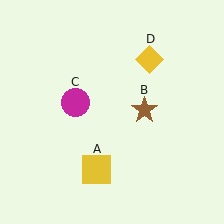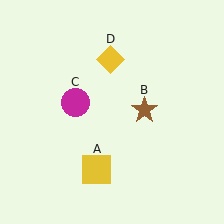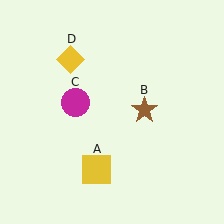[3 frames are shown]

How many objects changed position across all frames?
1 object changed position: yellow diamond (object D).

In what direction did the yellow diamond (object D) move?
The yellow diamond (object D) moved left.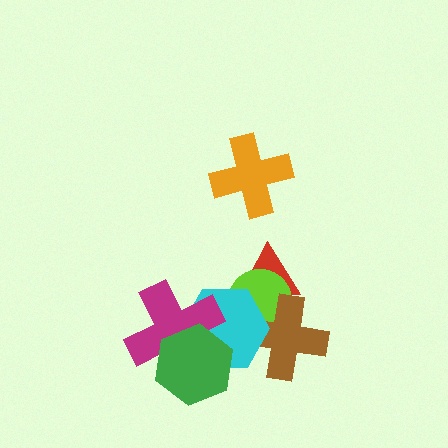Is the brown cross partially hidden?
Yes, it is partially covered by another shape.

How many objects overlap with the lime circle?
3 objects overlap with the lime circle.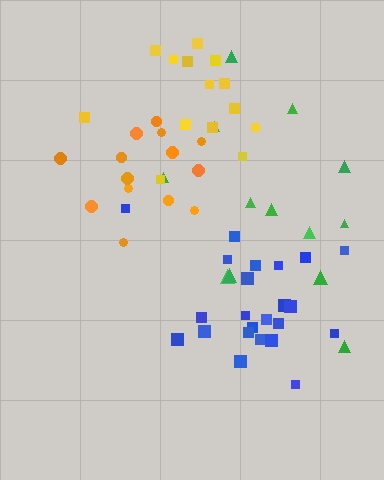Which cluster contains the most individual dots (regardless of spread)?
Blue (23).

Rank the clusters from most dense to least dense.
orange, blue, yellow, green.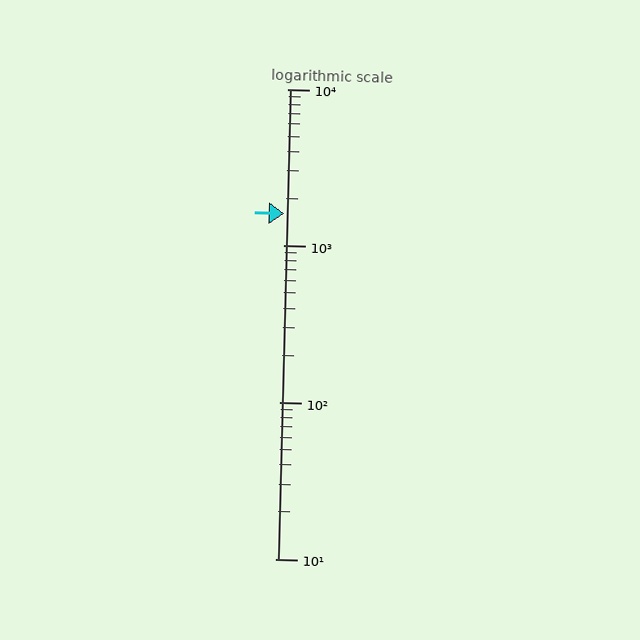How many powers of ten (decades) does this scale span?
The scale spans 3 decades, from 10 to 10000.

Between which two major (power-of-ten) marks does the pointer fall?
The pointer is between 1000 and 10000.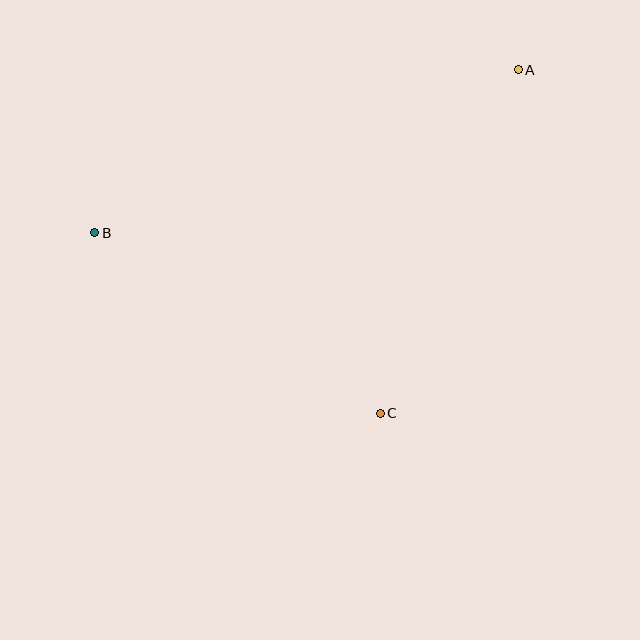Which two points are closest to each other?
Points B and C are closest to each other.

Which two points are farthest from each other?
Points A and B are farthest from each other.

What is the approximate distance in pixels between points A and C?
The distance between A and C is approximately 370 pixels.